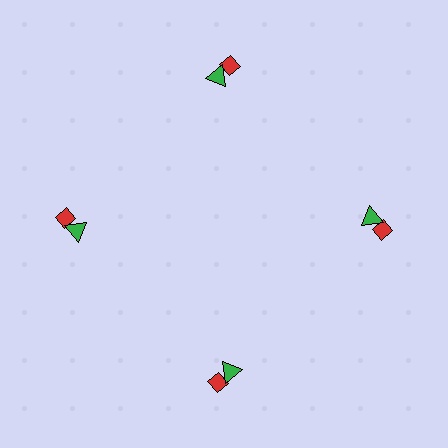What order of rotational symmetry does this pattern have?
This pattern has 4-fold rotational symmetry.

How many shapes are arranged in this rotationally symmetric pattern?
There are 8 shapes, arranged in 4 groups of 2.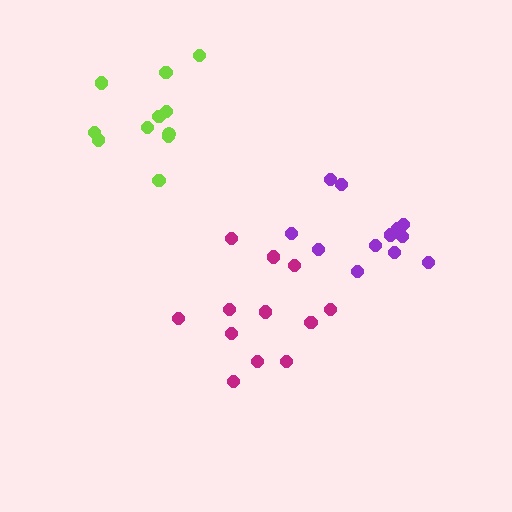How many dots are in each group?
Group 1: 12 dots, Group 2: 12 dots, Group 3: 11 dots (35 total).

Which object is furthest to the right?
The purple cluster is rightmost.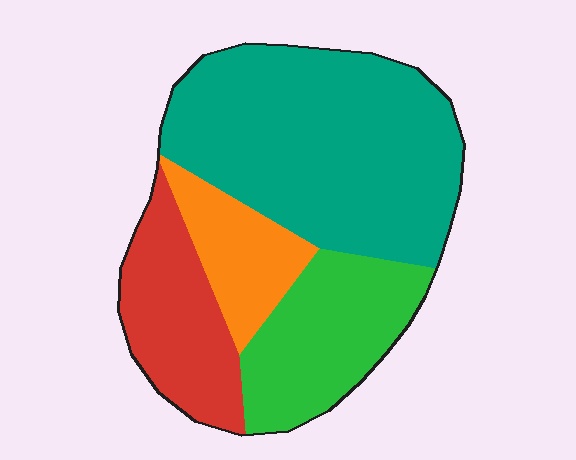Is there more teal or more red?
Teal.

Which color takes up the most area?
Teal, at roughly 50%.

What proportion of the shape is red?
Red covers around 20% of the shape.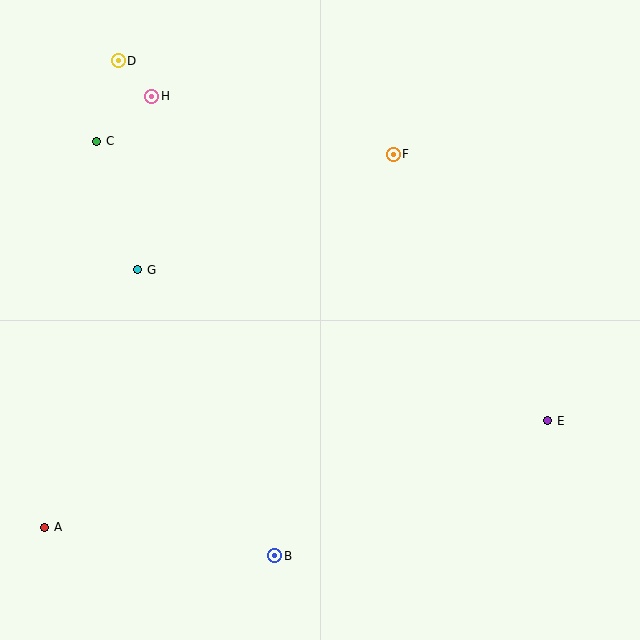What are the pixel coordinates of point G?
Point G is at (138, 270).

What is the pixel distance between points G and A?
The distance between G and A is 274 pixels.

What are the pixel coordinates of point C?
Point C is at (97, 141).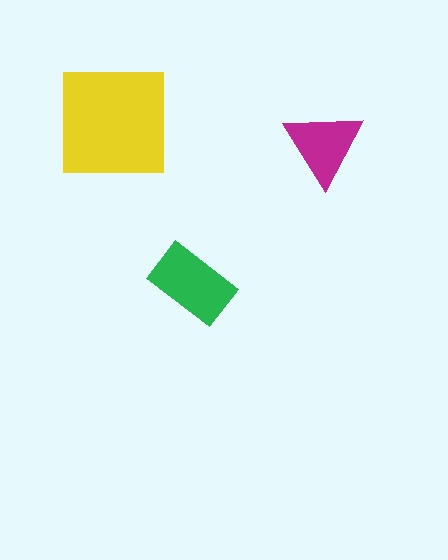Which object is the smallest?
The magenta triangle.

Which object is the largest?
The yellow square.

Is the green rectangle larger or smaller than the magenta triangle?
Larger.